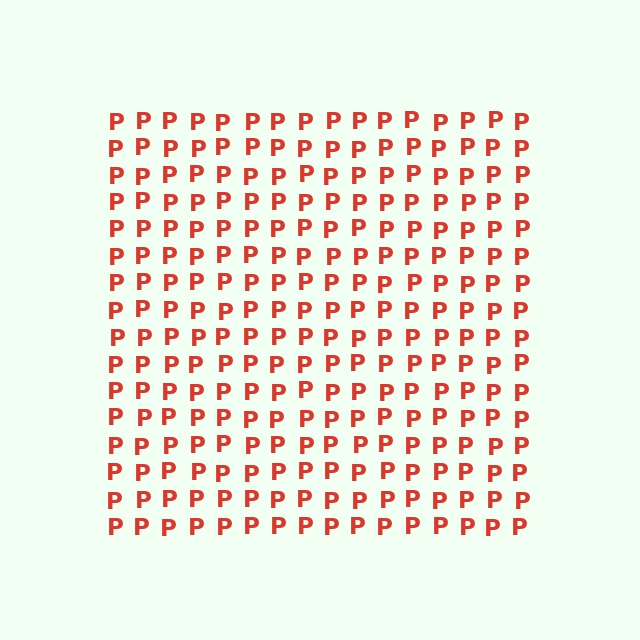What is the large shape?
The large shape is a square.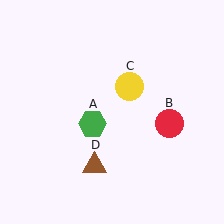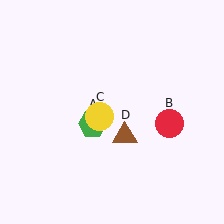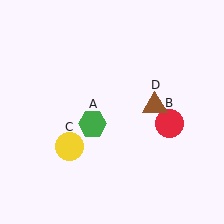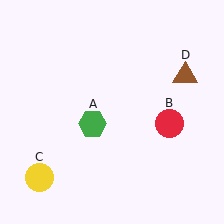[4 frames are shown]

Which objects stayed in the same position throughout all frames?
Green hexagon (object A) and red circle (object B) remained stationary.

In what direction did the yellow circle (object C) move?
The yellow circle (object C) moved down and to the left.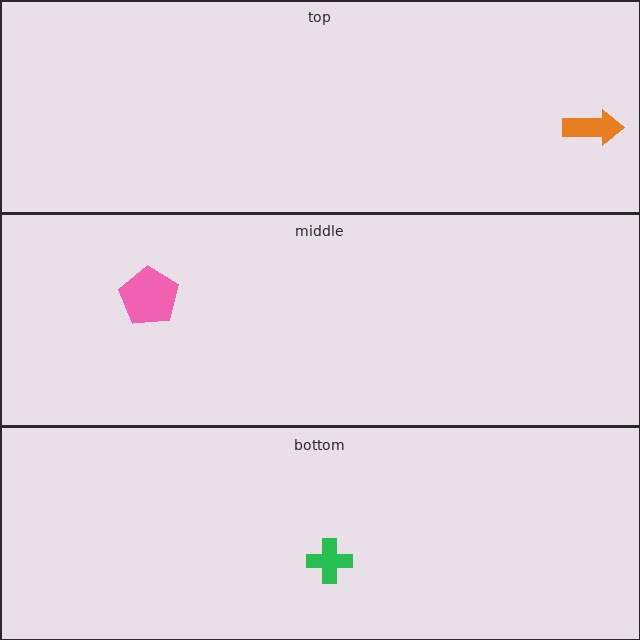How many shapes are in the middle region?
1.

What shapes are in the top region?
The orange arrow.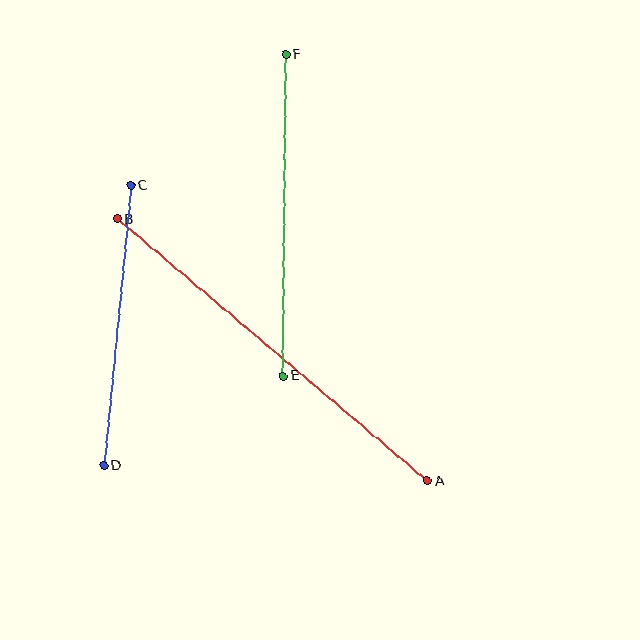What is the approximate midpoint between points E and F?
The midpoint is at approximately (285, 215) pixels.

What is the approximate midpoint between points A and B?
The midpoint is at approximately (272, 350) pixels.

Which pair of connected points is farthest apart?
Points A and B are farthest apart.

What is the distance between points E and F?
The distance is approximately 322 pixels.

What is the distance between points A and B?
The distance is approximately 406 pixels.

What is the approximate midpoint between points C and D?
The midpoint is at approximately (117, 325) pixels.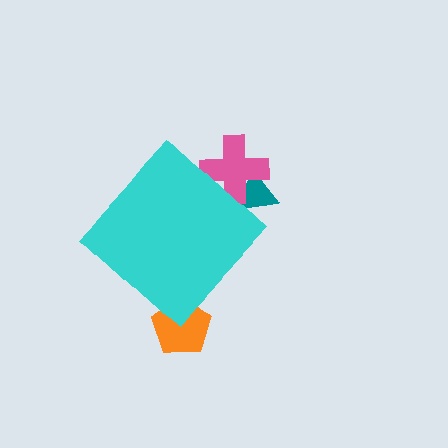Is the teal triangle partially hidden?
Yes, the teal triangle is partially hidden behind the cyan diamond.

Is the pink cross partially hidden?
Yes, the pink cross is partially hidden behind the cyan diamond.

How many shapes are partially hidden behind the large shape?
3 shapes are partially hidden.